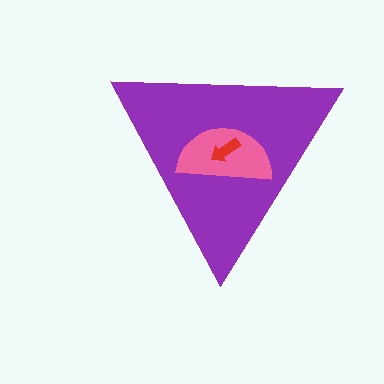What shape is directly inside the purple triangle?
The pink semicircle.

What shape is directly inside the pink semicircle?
The red arrow.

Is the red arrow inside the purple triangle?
Yes.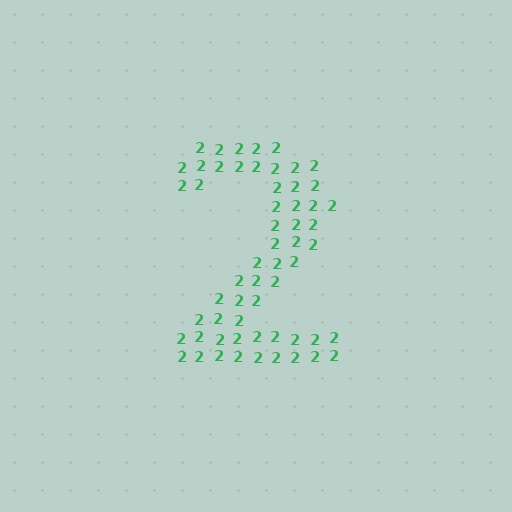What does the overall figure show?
The overall figure shows the digit 2.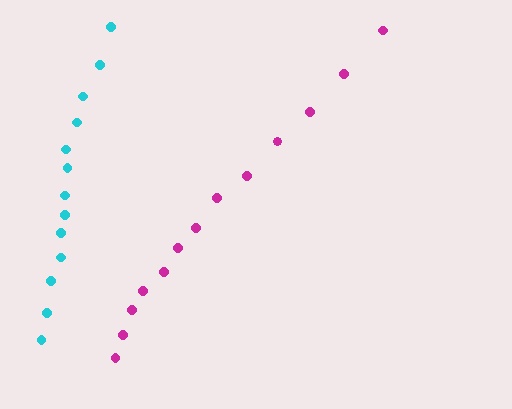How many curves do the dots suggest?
There are 2 distinct paths.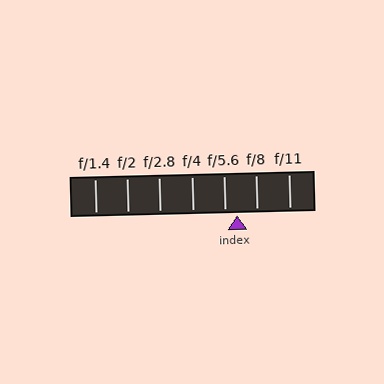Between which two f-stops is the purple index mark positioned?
The index mark is between f/5.6 and f/8.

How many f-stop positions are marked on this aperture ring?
There are 7 f-stop positions marked.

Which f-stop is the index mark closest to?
The index mark is closest to f/5.6.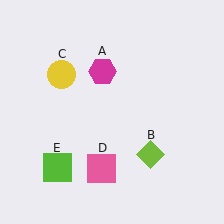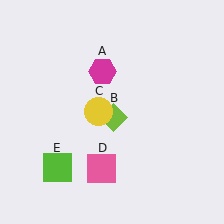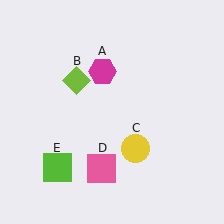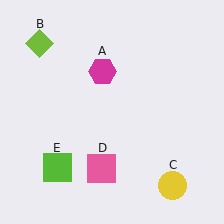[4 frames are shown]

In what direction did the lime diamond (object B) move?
The lime diamond (object B) moved up and to the left.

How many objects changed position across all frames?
2 objects changed position: lime diamond (object B), yellow circle (object C).